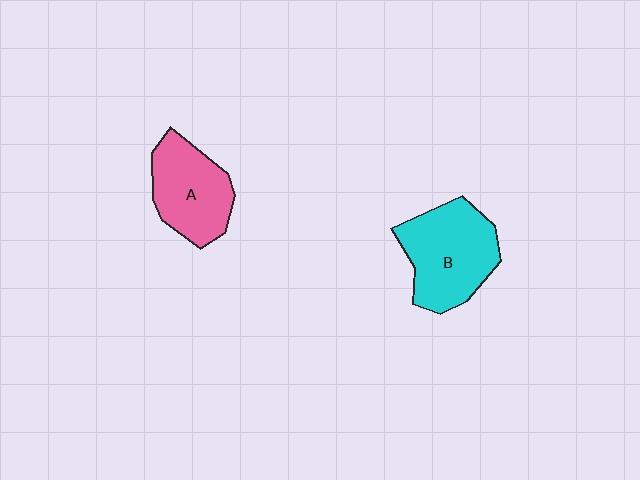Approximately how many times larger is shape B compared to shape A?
Approximately 1.2 times.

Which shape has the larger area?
Shape B (cyan).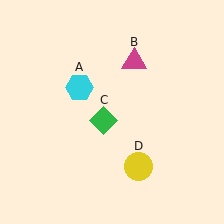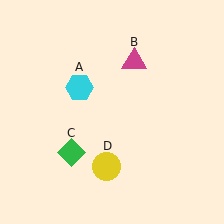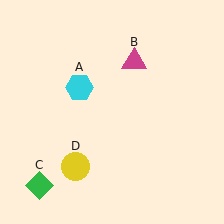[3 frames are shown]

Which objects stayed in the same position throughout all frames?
Cyan hexagon (object A) and magenta triangle (object B) remained stationary.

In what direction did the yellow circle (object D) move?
The yellow circle (object D) moved left.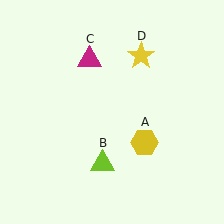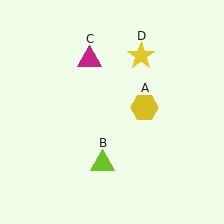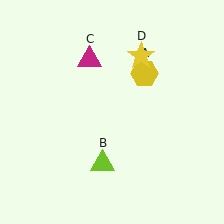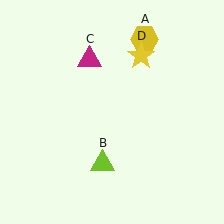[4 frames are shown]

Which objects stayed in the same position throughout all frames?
Lime triangle (object B) and magenta triangle (object C) and yellow star (object D) remained stationary.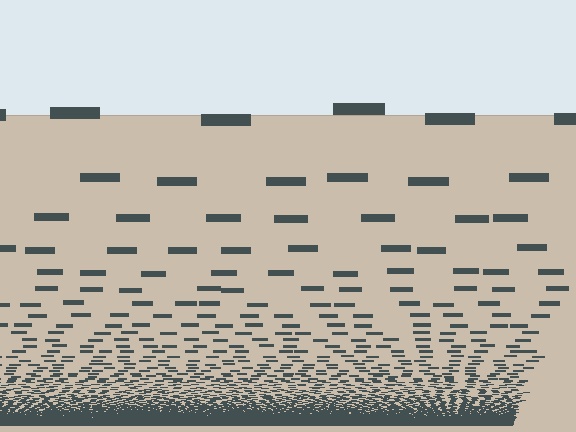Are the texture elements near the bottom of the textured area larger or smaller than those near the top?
Smaller. The gradient is inverted — elements near the bottom are smaller and denser.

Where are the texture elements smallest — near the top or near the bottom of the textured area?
Near the bottom.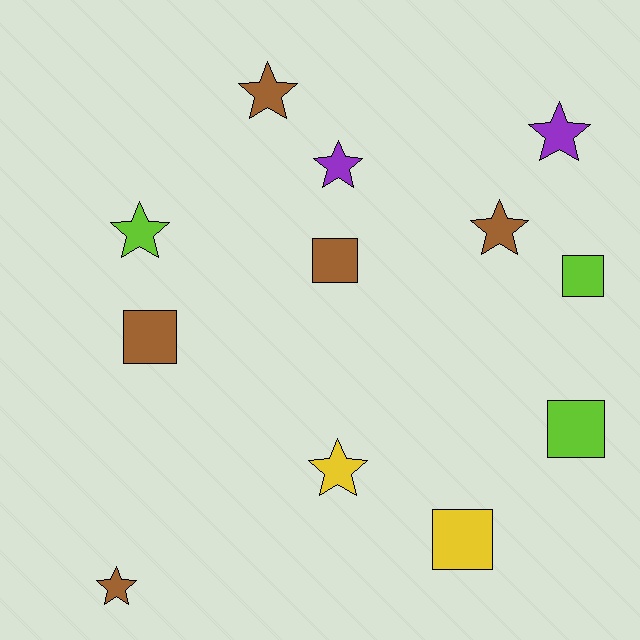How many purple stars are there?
There are 2 purple stars.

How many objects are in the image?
There are 12 objects.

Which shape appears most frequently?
Star, with 7 objects.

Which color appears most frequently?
Brown, with 5 objects.